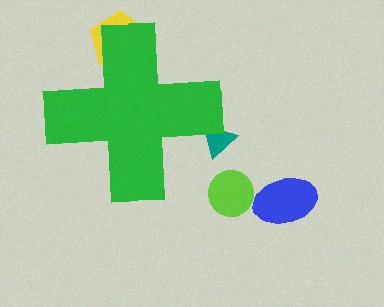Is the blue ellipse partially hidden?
No, the blue ellipse is fully visible.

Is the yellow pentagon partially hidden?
Yes, the yellow pentagon is partially hidden behind the green cross.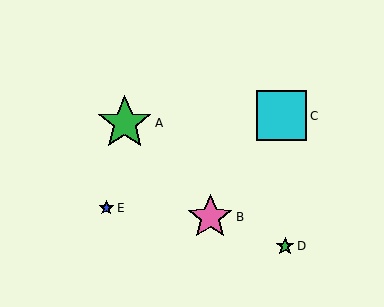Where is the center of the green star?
The center of the green star is at (125, 123).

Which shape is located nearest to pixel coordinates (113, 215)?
The blue star (labeled E) at (106, 208) is nearest to that location.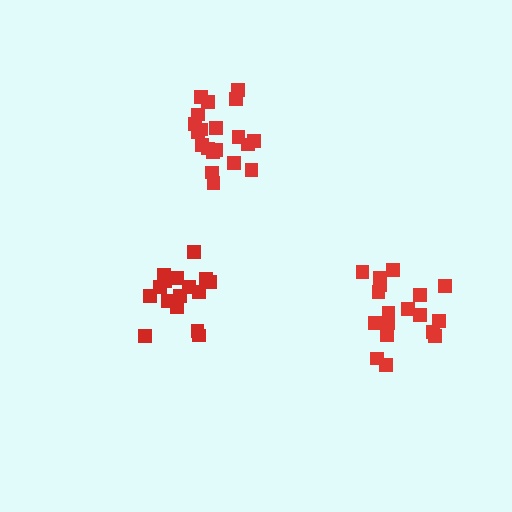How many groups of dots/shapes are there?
There are 3 groups.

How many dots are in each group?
Group 1: 20 dots, Group 2: 18 dots, Group 3: 16 dots (54 total).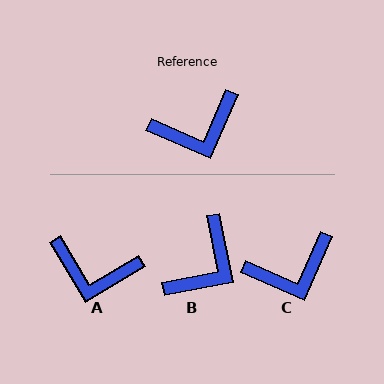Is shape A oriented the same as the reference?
No, it is off by about 36 degrees.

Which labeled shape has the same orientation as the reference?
C.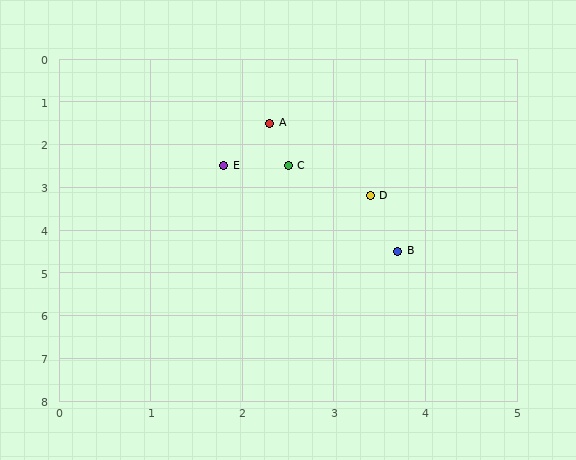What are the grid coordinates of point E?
Point E is at approximately (1.8, 2.5).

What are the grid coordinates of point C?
Point C is at approximately (2.5, 2.5).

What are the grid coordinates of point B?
Point B is at approximately (3.7, 4.5).